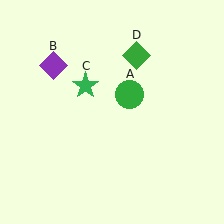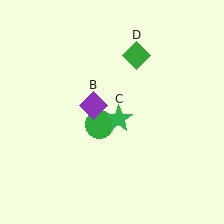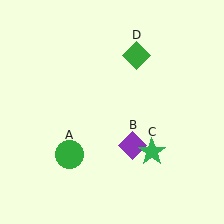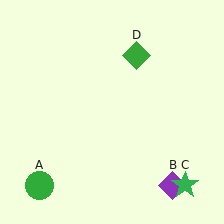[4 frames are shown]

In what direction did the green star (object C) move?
The green star (object C) moved down and to the right.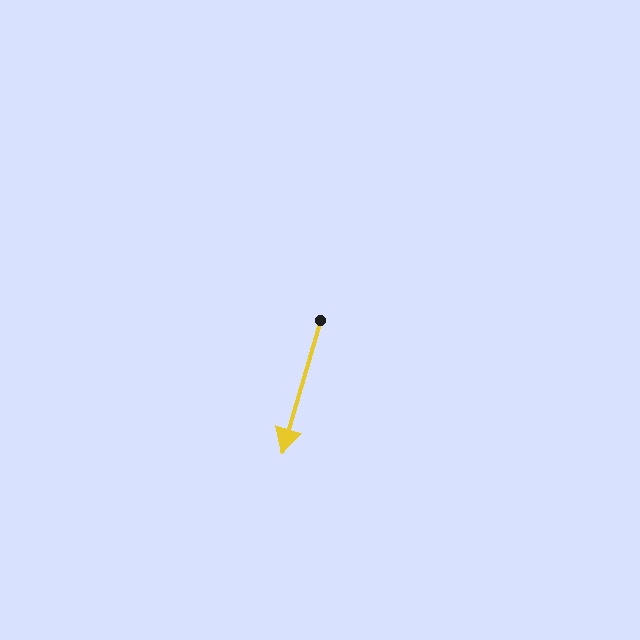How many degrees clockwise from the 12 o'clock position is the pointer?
Approximately 196 degrees.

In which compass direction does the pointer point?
South.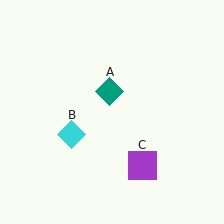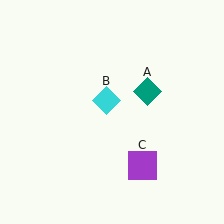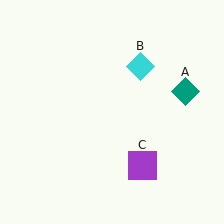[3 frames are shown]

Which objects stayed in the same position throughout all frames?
Purple square (object C) remained stationary.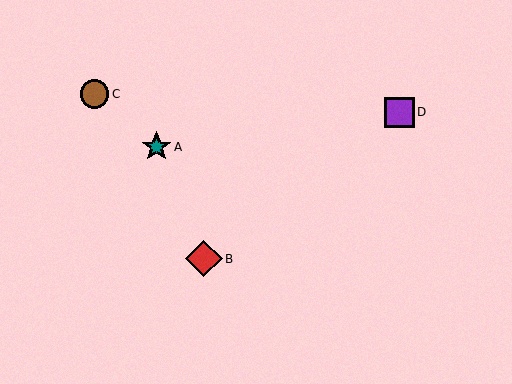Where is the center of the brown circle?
The center of the brown circle is at (95, 94).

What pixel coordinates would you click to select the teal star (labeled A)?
Click at (157, 147) to select the teal star A.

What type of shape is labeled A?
Shape A is a teal star.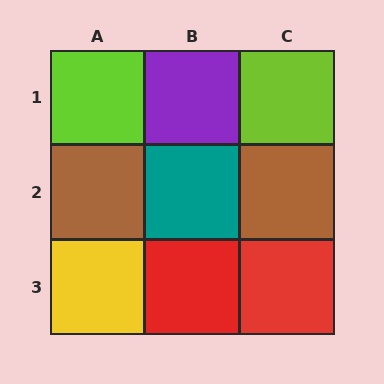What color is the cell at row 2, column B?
Teal.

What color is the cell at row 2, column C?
Brown.